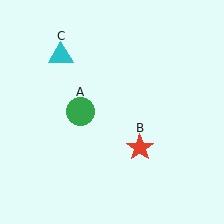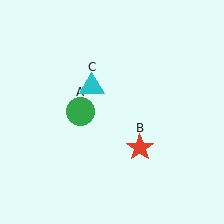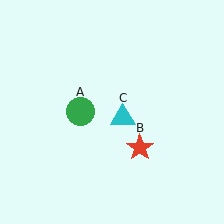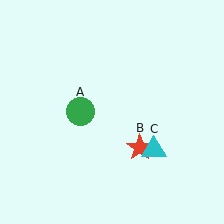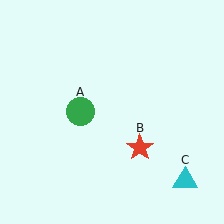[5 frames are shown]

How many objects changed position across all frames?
1 object changed position: cyan triangle (object C).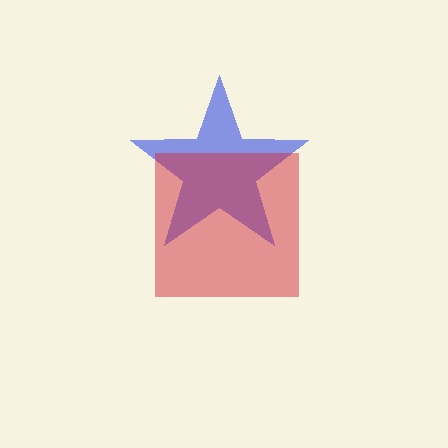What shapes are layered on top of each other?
The layered shapes are: a blue star, a red square.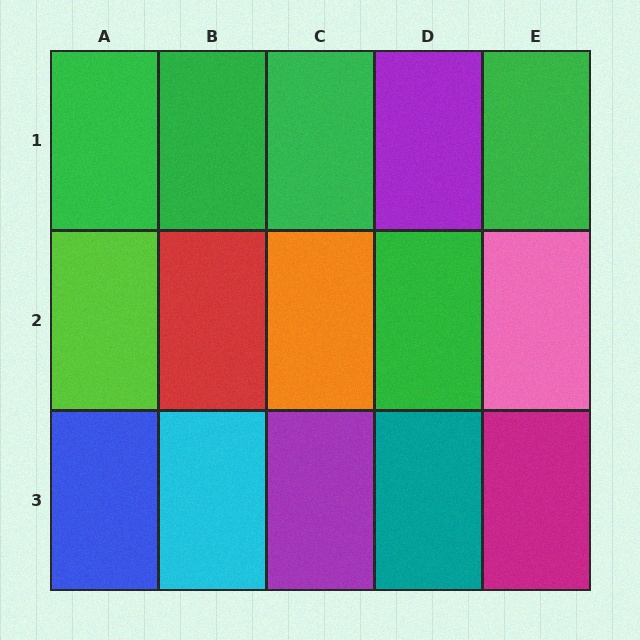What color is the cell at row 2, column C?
Orange.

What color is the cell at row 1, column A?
Green.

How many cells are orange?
1 cell is orange.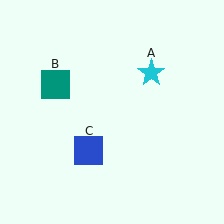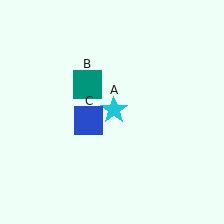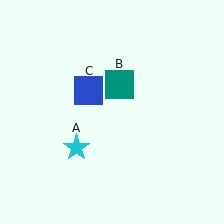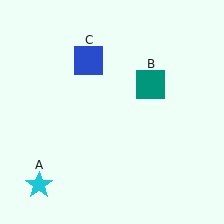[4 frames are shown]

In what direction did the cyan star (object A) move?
The cyan star (object A) moved down and to the left.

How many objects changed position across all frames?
3 objects changed position: cyan star (object A), teal square (object B), blue square (object C).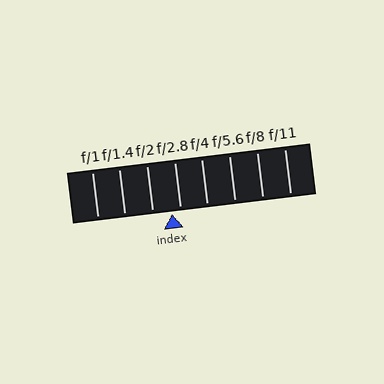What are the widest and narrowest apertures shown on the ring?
The widest aperture shown is f/1 and the narrowest is f/11.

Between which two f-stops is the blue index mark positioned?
The index mark is between f/2 and f/2.8.